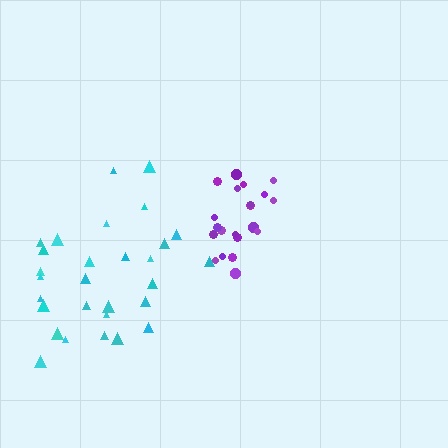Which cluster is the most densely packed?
Purple.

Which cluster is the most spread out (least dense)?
Cyan.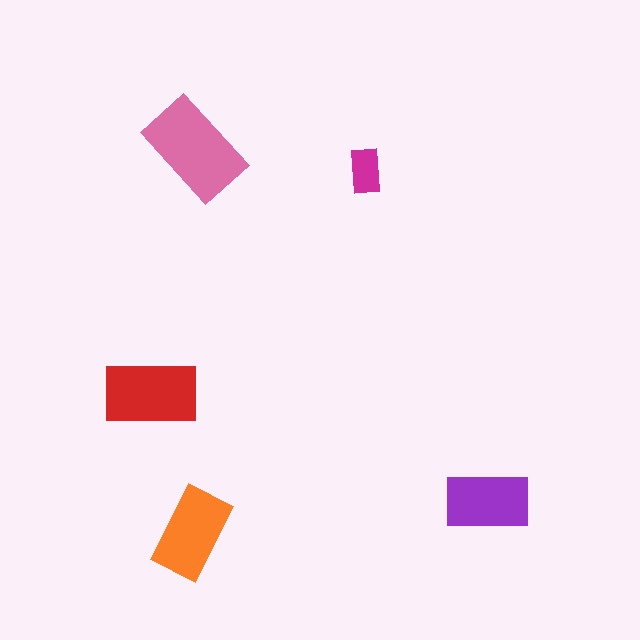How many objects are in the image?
There are 5 objects in the image.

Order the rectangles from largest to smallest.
the pink one, the red one, the orange one, the purple one, the magenta one.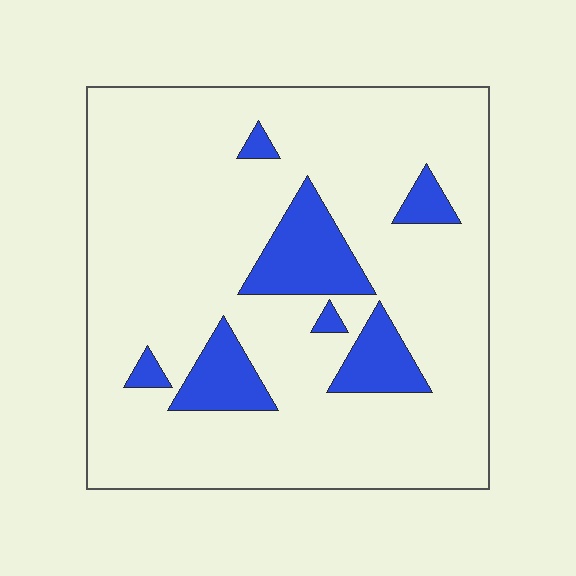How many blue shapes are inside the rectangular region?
7.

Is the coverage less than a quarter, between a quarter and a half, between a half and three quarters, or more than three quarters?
Less than a quarter.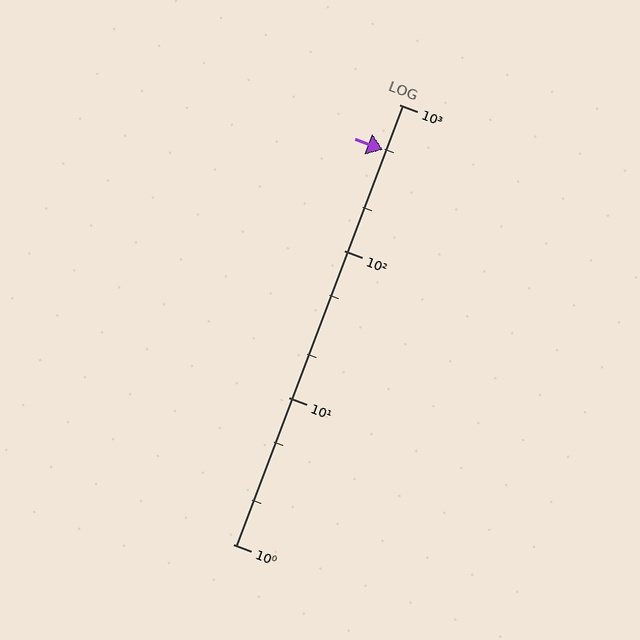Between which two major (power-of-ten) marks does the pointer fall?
The pointer is between 100 and 1000.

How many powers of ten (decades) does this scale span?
The scale spans 3 decades, from 1 to 1000.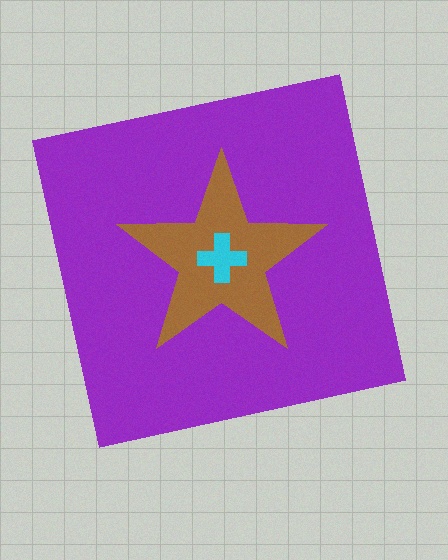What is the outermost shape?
The purple square.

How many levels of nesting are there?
3.